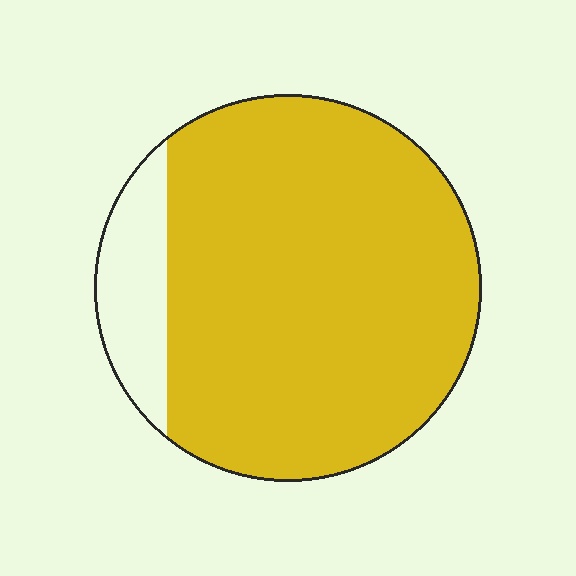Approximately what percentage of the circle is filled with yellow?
Approximately 85%.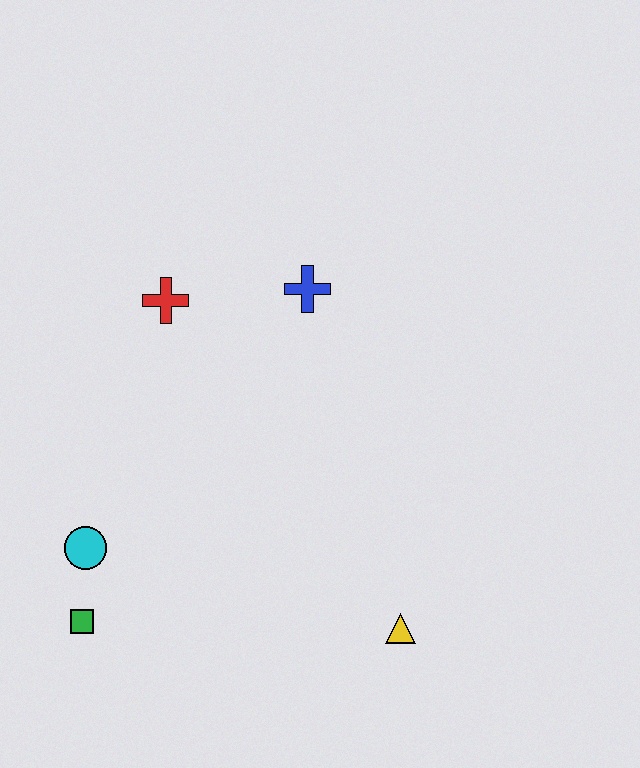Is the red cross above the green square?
Yes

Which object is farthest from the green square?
The blue cross is farthest from the green square.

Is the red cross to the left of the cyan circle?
No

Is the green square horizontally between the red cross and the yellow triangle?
No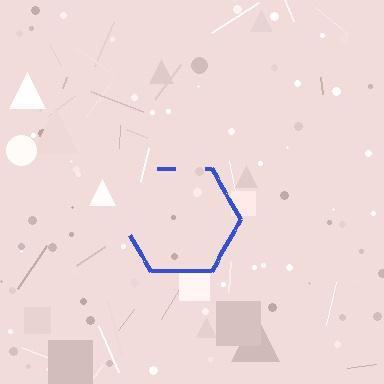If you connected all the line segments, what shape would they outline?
They would outline a hexagon.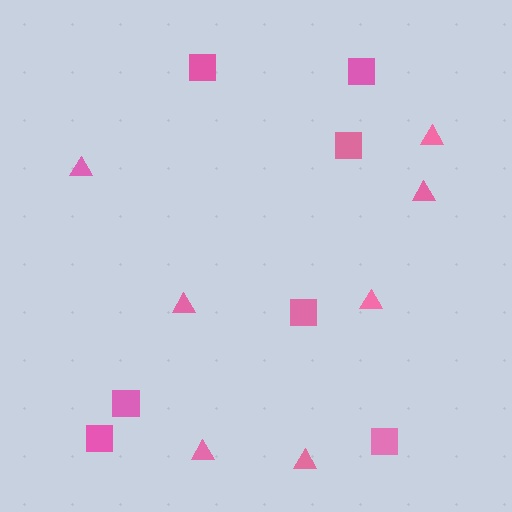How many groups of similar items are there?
There are 2 groups: one group of triangles (7) and one group of squares (7).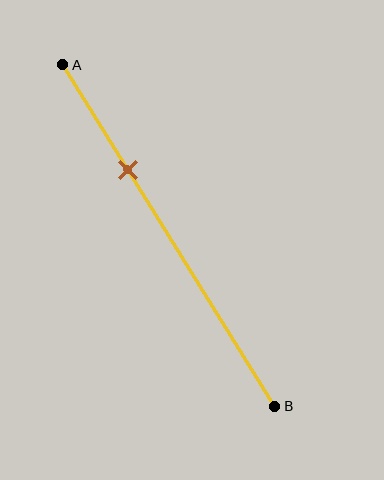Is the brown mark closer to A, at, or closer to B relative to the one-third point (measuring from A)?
The brown mark is approximately at the one-third point of segment AB.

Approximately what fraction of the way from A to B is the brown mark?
The brown mark is approximately 30% of the way from A to B.